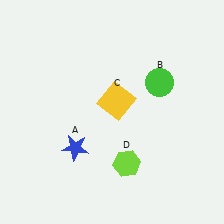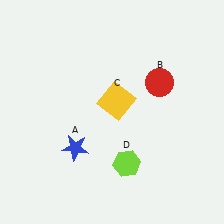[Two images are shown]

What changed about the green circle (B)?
In Image 1, B is green. In Image 2, it changed to red.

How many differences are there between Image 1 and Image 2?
There is 1 difference between the two images.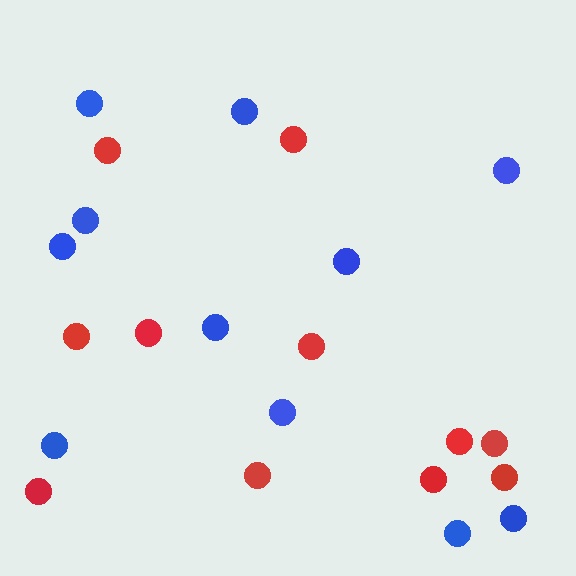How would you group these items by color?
There are 2 groups: one group of red circles (11) and one group of blue circles (11).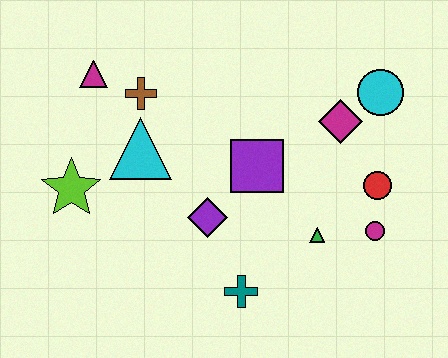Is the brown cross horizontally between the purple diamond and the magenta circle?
No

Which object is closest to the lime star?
The cyan triangle is closest to the lime star.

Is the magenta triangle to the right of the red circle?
No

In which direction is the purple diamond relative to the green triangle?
The purple diamond is to the left of the green triangle.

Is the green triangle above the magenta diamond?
No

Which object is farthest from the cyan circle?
The lime star is farthest from the cyan circle.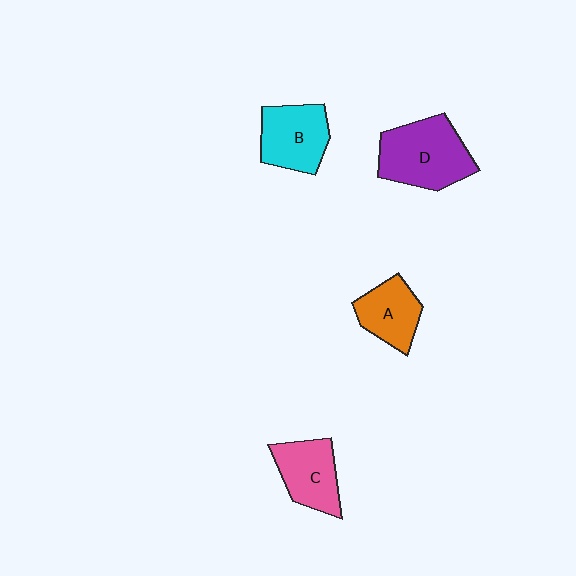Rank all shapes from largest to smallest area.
From largest to smallest: D (purple), B (cyan), C (pink), A (orange).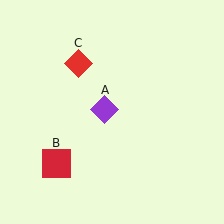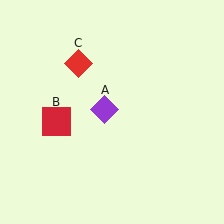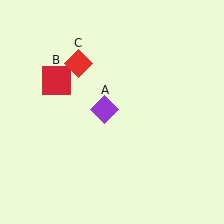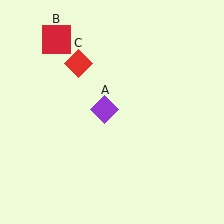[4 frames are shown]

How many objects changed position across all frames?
1 object changed position: red square (object B).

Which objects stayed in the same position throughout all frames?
Purple diamond (object A) and red diamond (object C) remained stationary.